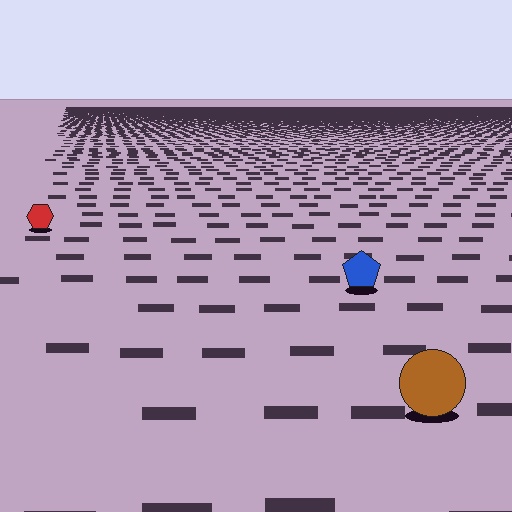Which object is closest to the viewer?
The brown circle is closest. The texture marks near it are larger and more spread out.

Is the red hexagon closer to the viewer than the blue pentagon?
No. The blue pentagon is closer — you can tell from the texture gradient: the ground texture is coarser near it.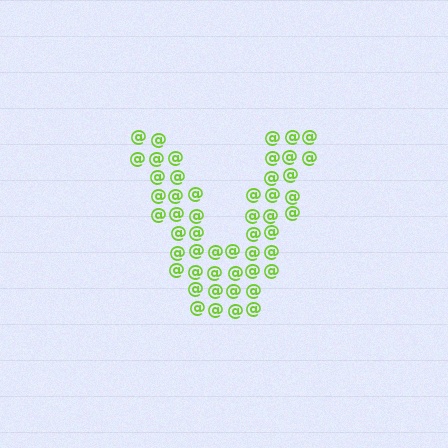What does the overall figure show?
The overall figure shows the letter V.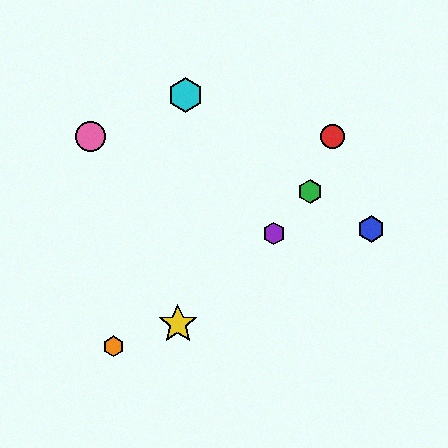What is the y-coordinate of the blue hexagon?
The blue hexagon is at y≈229.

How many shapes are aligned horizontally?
2 shapes (the red circle, the pink circle) are aligned horizontally.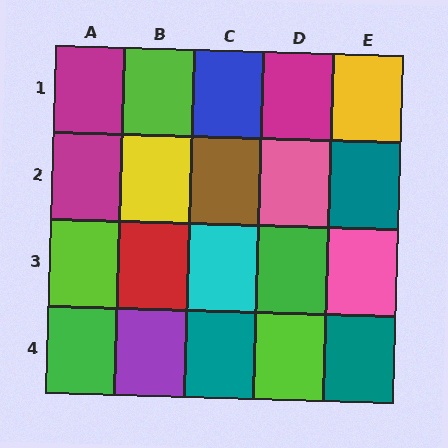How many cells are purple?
1 cell is purple.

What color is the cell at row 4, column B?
Purple.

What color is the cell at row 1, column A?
Magenta.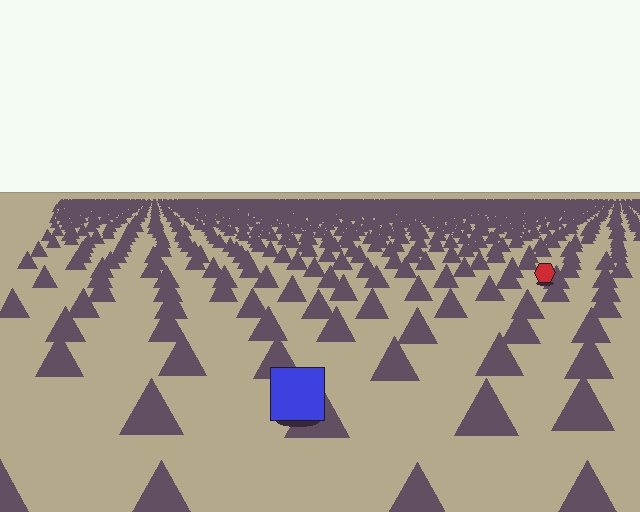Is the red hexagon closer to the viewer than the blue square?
No. The blue square is closer — you can tell from the texture gradient: the ground texture is coarser near it.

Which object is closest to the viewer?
The blue square is closest. The texture marks near it are larger and more spread out.